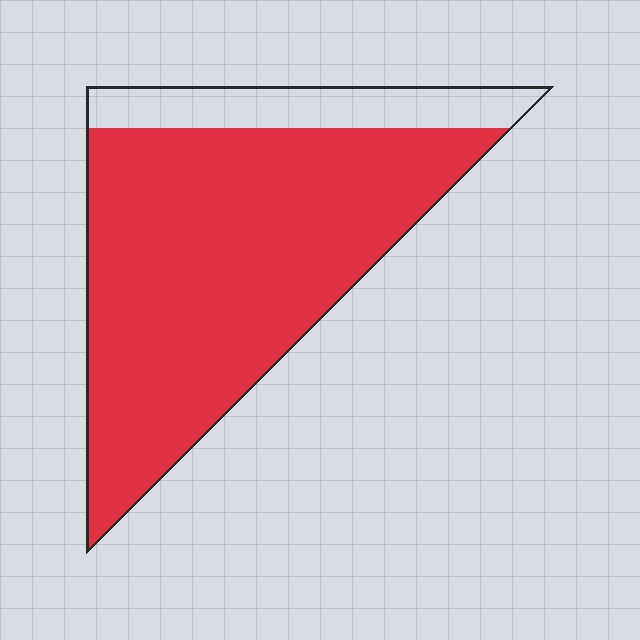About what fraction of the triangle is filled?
About five sixths (5/6).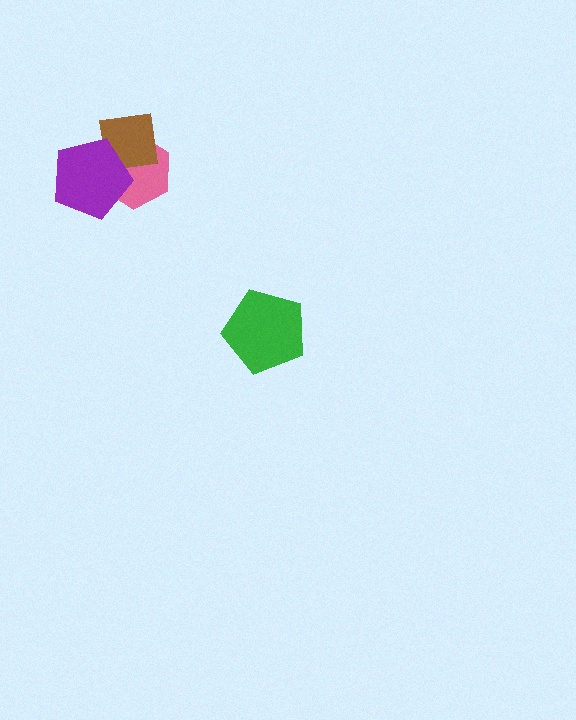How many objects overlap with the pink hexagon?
2 objects overlap with the pink hexagon.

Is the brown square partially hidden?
Yes, it is partially covered by another shape.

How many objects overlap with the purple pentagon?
2 objects overlap with the purple pentagon.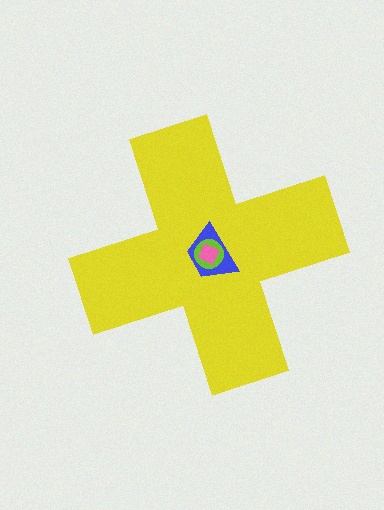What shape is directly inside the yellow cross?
The blue trapezoid.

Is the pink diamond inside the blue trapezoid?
Yes.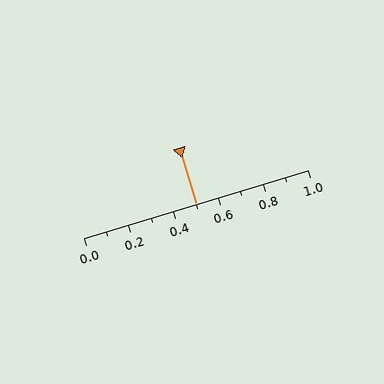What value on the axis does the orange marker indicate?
The marker indicates approximately 0.5.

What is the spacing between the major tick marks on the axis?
The major ticks are spaced 0.2 apart.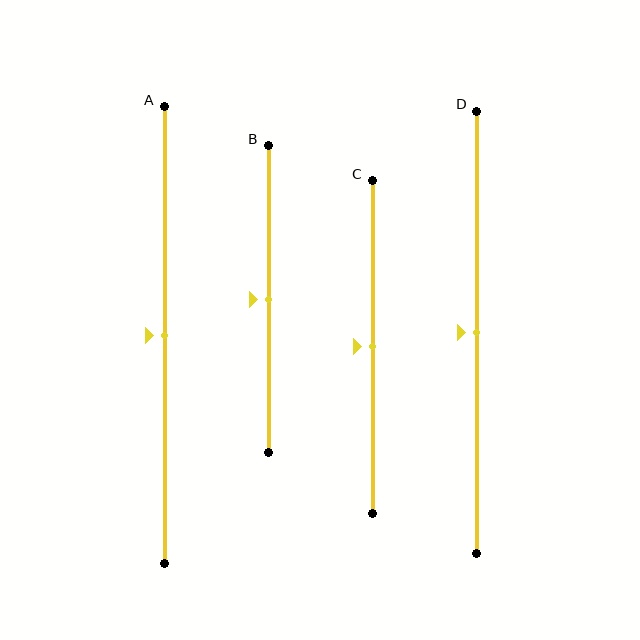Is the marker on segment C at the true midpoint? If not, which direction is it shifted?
Yes, the marker on segment C is at the true midpoint.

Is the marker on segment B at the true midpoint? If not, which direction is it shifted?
Yes, the marker on segment B is at the true midpoint.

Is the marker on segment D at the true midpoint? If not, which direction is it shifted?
Yes, the marker on segment D is at the true midpoint.